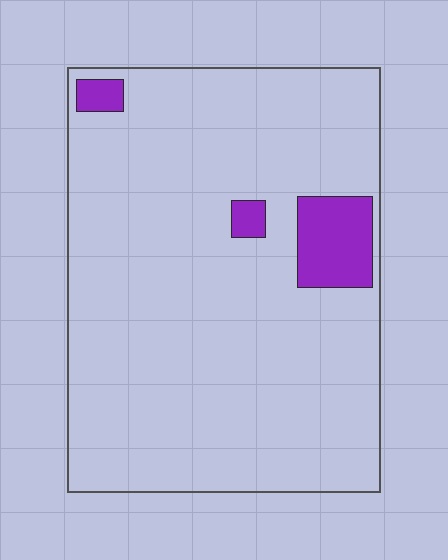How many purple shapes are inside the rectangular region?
3.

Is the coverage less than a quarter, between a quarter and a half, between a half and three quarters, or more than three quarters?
Less than a quarter.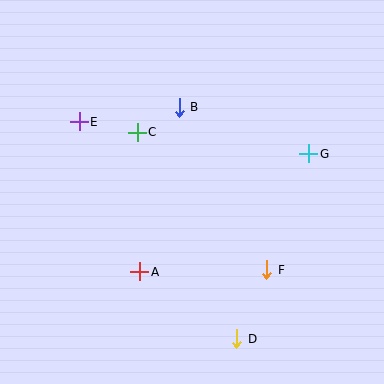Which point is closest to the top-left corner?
Point E is closest to the top-left corner.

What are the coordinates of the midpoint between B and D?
The midpoint between B and D is at (208, 223).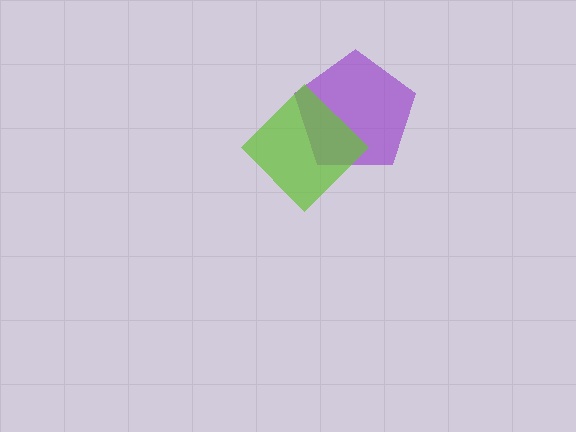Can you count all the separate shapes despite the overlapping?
Yes, there are 2 separate shapes.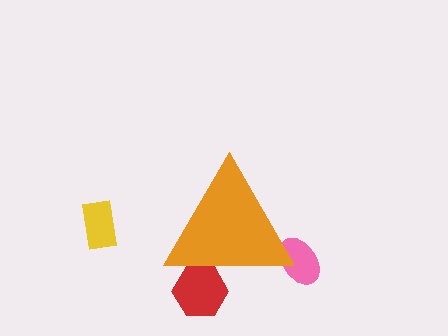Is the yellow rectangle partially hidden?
No, the yellow rectangle is fully visible.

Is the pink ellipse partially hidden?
Yes, the pink ellipse is partially hidden behind the orange triangle.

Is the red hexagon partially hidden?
Yes, the red hexagon is partially hidden behind the orange triangle.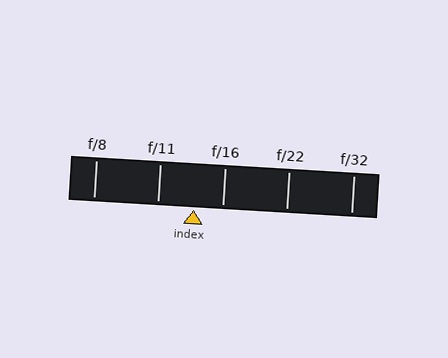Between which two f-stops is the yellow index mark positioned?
The index mark is between f/11 and f/16.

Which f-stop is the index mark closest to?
The index mark is closest to f/16.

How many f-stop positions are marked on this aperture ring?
There are 5 f-stop positions marked.